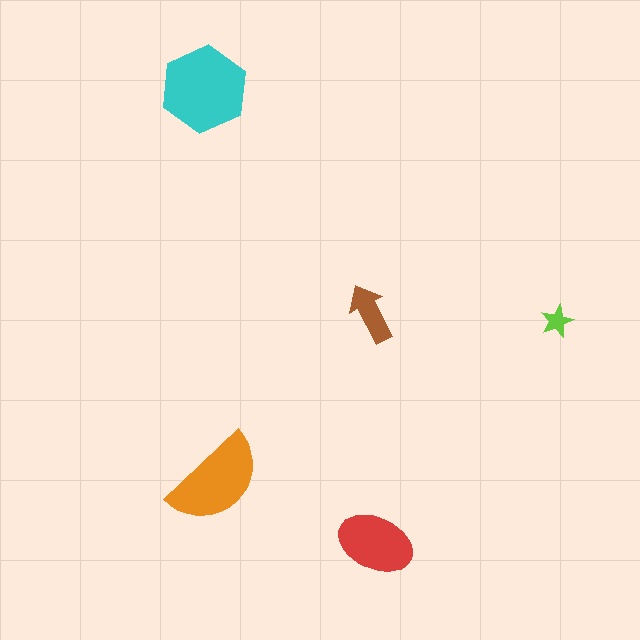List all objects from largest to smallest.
The cyan hexagon, the orange semicircle, the red ellipse, the brown arrow, the lime star.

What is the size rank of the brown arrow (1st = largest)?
4th.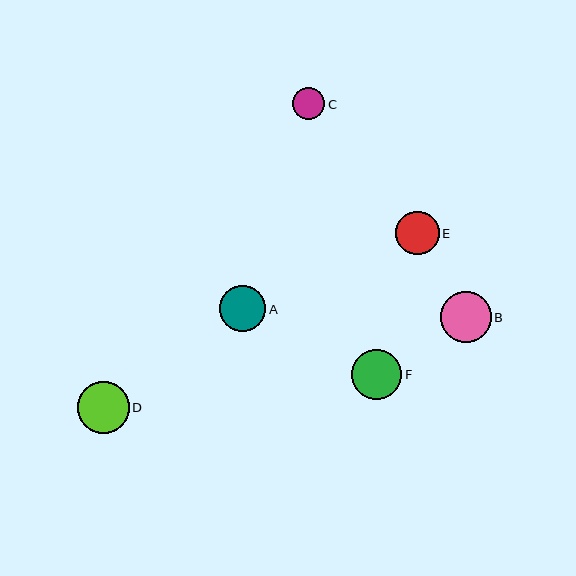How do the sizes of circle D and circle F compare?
Circle D and circle F are approximately the same size.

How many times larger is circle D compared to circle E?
Circle D is approximately 1.2 times the size of circle E.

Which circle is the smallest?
Circle C is the smallest with a size of approximately 32 pixels.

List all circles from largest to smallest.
From largest to smallest: D, B, F, A, E, C.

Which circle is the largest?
Circle D is the largest with a size of approximately 52 pixels.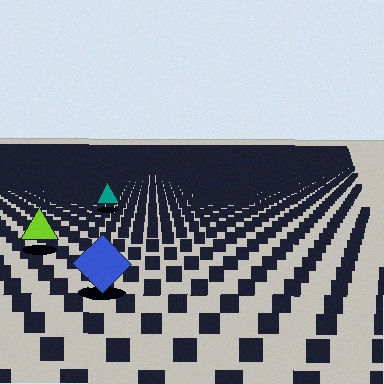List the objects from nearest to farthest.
From nearest to farthest: the blue diamond, the lime triangle, the teal triangle.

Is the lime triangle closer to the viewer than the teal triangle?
Yes. The lime triangle is closer — you can tell from the texture gradient: the ground texture is coarser near it.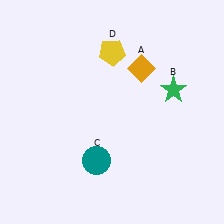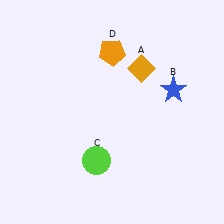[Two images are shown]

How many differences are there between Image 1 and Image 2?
There are 3 differences between the two images.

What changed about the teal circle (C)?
In Image 1, C is teal. In Image 2, it changed to lime.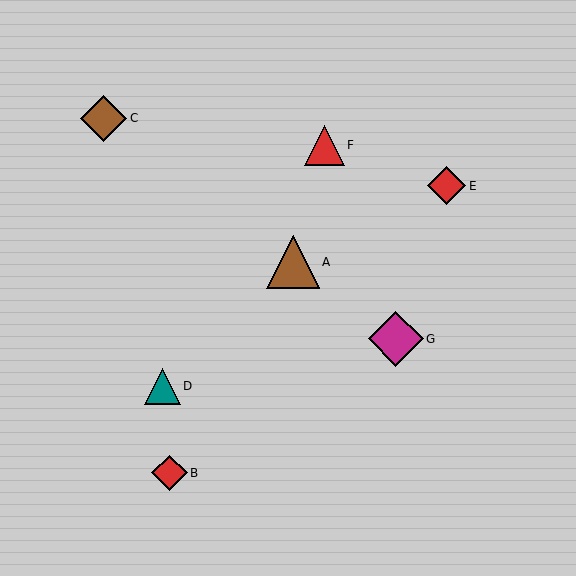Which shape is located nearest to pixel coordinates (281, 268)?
The brown triangle (labeled A) at (293, 262) is nearest to that location.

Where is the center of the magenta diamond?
The center of the magenta diamond is at (396, 339).